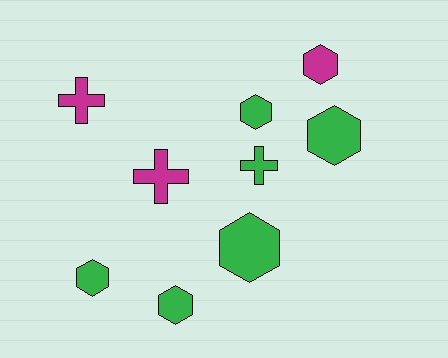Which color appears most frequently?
Green, with 6 objects.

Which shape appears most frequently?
Hexagon, with 6 objects.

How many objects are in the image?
There are 9 objects.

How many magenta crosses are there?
There are 2 magenta crosses.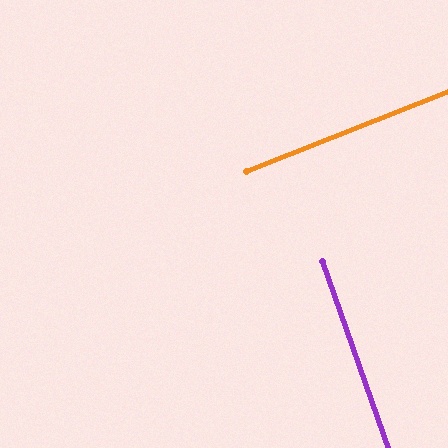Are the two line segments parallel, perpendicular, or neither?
Perpendicular — they meet at approximately 88°.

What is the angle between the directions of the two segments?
Approximately 88 degrees.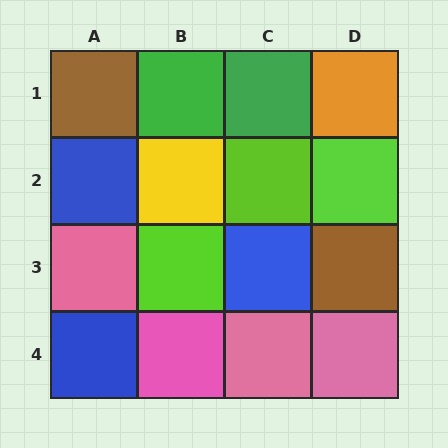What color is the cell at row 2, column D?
Lime.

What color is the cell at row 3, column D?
Brown.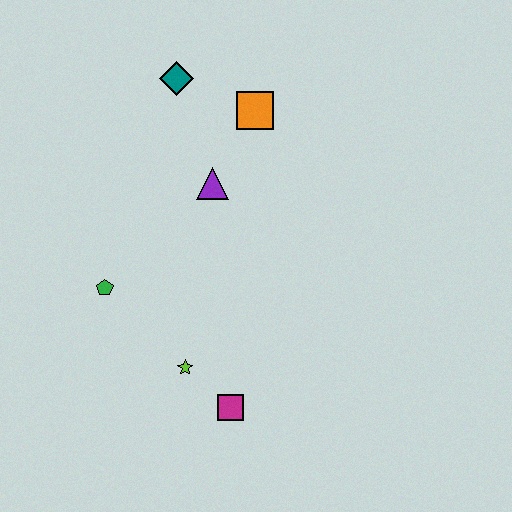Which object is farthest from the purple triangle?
The magenta square is farthest from the purple triangle.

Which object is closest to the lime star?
The magenta square is closest to the lime star.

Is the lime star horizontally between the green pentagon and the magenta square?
Yes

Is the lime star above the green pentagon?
No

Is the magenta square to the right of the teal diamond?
Yes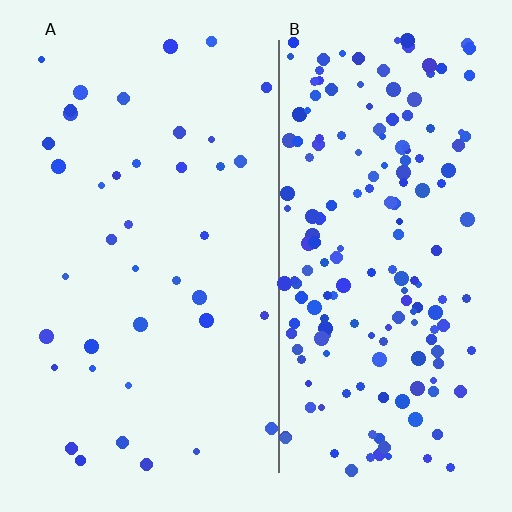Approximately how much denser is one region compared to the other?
Approximately 4.5× — region B over region A.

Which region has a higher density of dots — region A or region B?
B (the right).